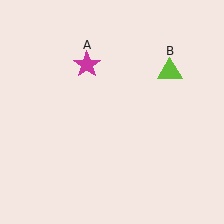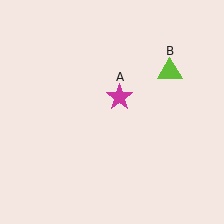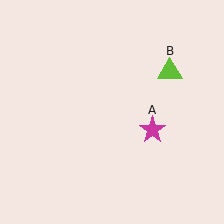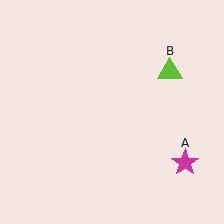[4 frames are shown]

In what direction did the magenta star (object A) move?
The magenta star (object A) moved down and to the right.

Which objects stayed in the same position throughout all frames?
Lime triangle (object B) remained stationary.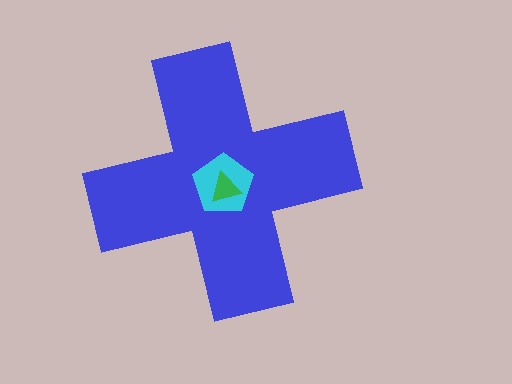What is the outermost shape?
The blue cross.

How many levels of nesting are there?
3.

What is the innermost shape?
The green triangle.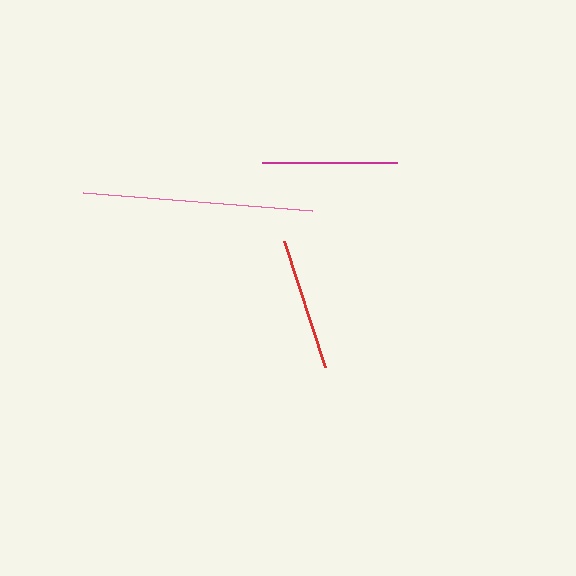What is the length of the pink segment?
The pink segment is approximately 229 pixels long.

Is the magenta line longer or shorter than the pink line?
The pink line is longer than the magenta line.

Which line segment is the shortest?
The red line is the shortest at approximately 133 pixels.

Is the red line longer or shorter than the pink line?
The pink line is longer than the red line.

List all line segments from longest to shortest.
From longest to shortest: pink, magenta, red.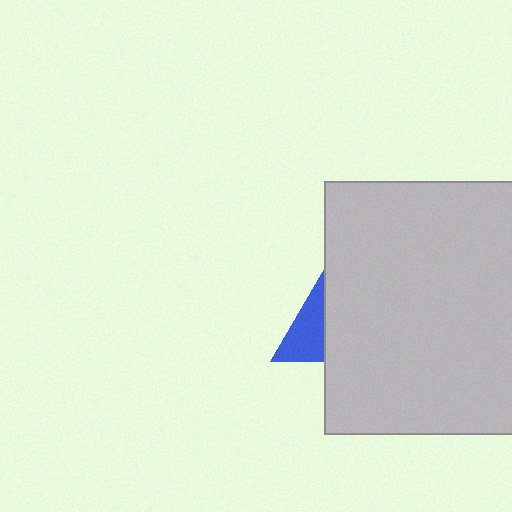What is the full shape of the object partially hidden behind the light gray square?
The partially hidden object is a blue triangle.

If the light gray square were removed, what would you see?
You would see the complete blue triangle.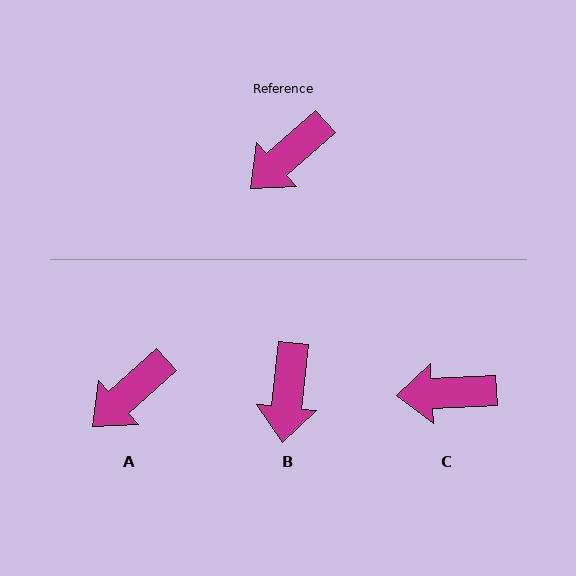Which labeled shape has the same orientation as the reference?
A.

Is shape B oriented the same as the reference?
No, it is off by about 42 degrees.